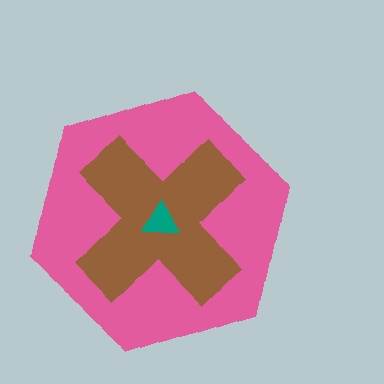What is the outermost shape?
The pink hexagon.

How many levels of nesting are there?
3.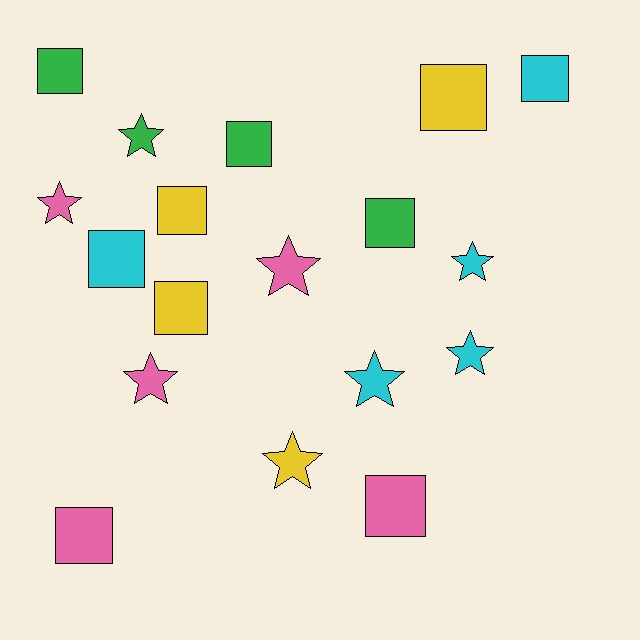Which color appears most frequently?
Pink, with 5 objects.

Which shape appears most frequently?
Square, with 10 objects.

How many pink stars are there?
There are 3 pink stars.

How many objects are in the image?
There are 18 objects.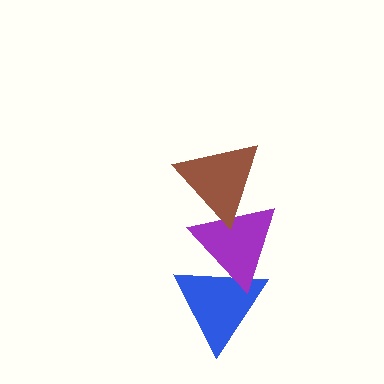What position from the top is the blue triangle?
The blue triangle is 3rd from the top.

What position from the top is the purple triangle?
The purple triangle is 2nd from the top.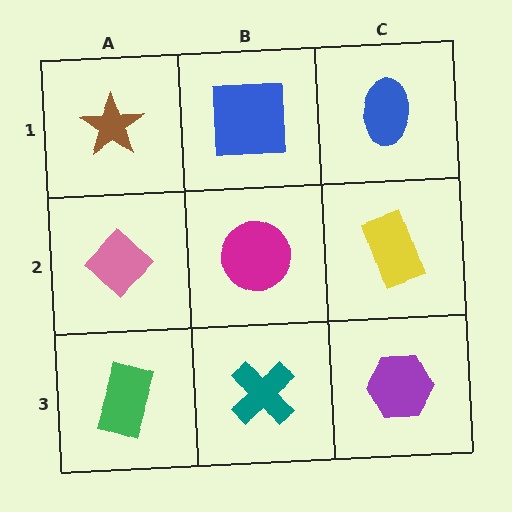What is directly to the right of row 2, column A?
A magenta circle.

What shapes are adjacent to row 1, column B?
A magenta circle (row 2, column B), a brown star (row 1, column A), a blue ellipse (row 1, column C).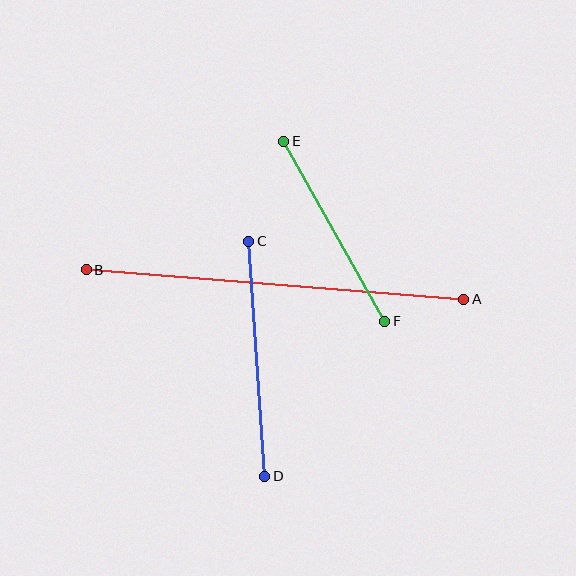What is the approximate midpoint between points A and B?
The midpoint is at approximately (275, 285) pixels.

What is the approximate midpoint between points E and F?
The midpoint is at approximately (334, 231) pixels.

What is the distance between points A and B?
The distance is approximately 378 pixels.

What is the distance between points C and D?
The distance is approximately 236 pixels.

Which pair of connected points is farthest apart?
Points A and B are farthest apart.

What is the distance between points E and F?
The distance is approximately 207 pixels.